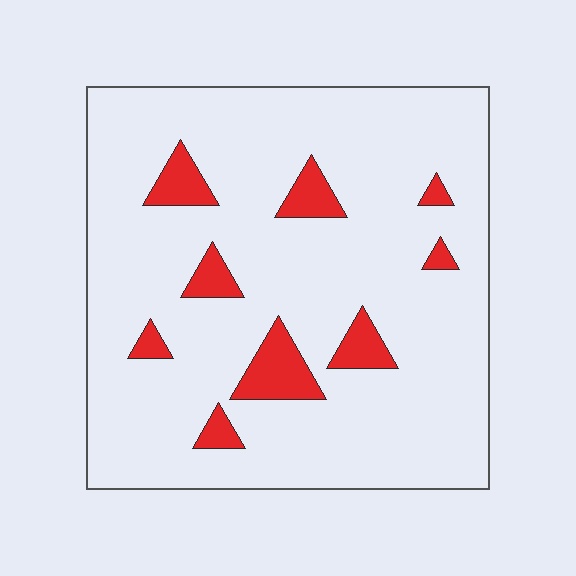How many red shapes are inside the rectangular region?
9.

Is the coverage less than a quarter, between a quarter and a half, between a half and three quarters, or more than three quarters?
Less than a quarter.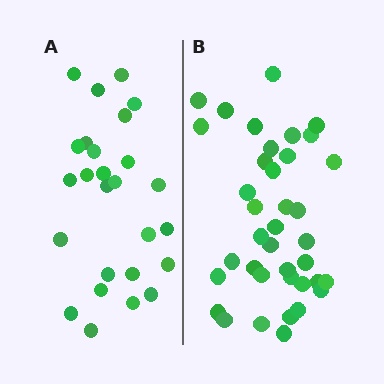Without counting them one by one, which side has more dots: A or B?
Region B (the right region) has more dots.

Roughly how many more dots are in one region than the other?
Region B has roughly 12 or so more dots than region A.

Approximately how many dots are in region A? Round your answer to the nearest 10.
About 30 dots. (The exact count is 26, which rounds to 30.)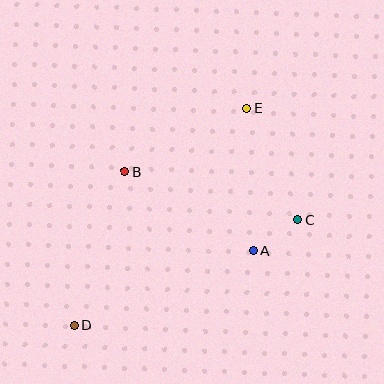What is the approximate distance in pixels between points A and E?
The distance between A and E is approximately 142 pixels.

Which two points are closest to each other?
Points A and C are closest to each other.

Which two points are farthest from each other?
Points D and E are farthest from each other.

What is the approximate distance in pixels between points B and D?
The distance between B and D is approximately 162 pixels.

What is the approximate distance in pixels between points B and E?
The distance between B and E is approximately 138 pixels.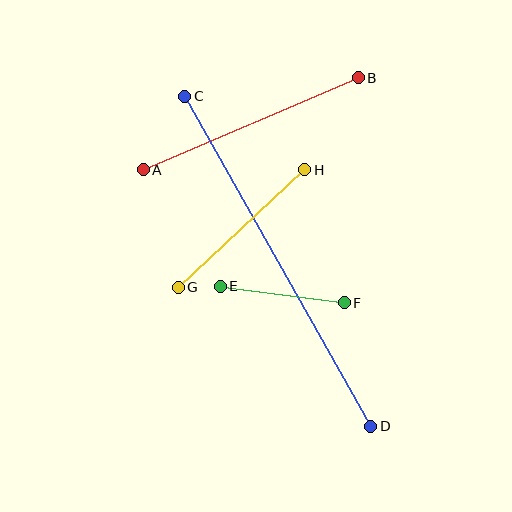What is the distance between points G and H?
The distance is approximately 172 pixels.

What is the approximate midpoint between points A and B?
The midpoint is at approximately (251, 124) pixels.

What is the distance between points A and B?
The distance is approximately 234 pixels.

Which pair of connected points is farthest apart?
Points C and D are farthest apart.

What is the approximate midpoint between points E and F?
The midpoint is at approximately (282, 295) pixels.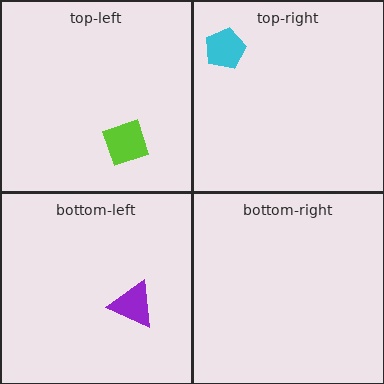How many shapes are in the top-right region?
1.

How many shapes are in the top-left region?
1.